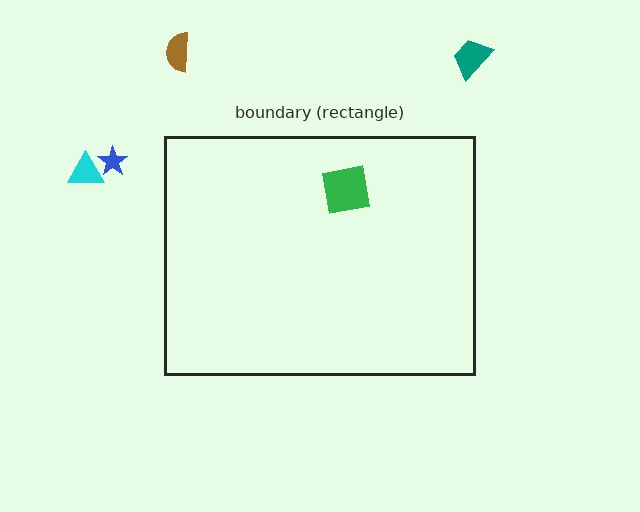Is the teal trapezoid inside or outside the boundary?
Outside.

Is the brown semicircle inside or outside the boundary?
Outside.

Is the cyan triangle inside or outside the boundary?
Outside.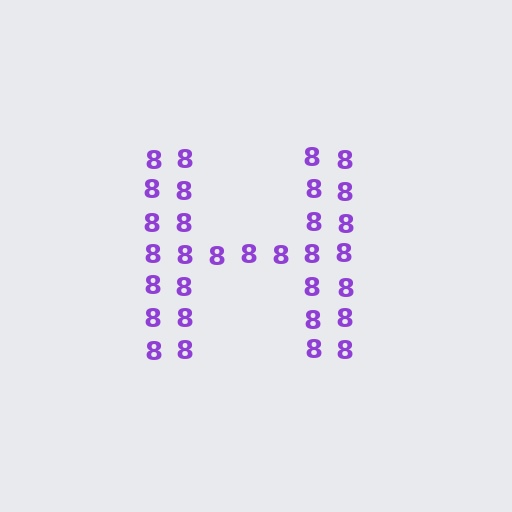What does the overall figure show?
The overall figure shows the letter H.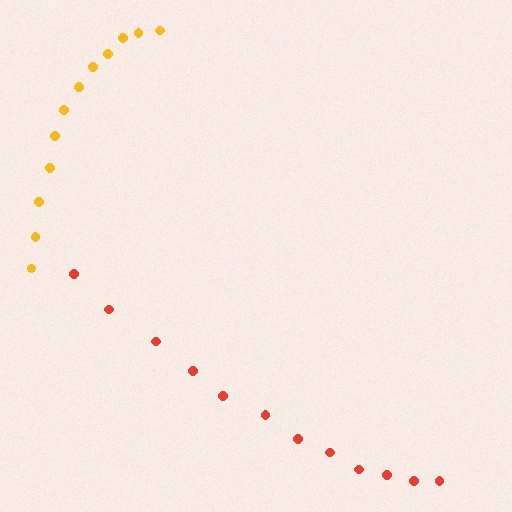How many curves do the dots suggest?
There are 2 distinct paths.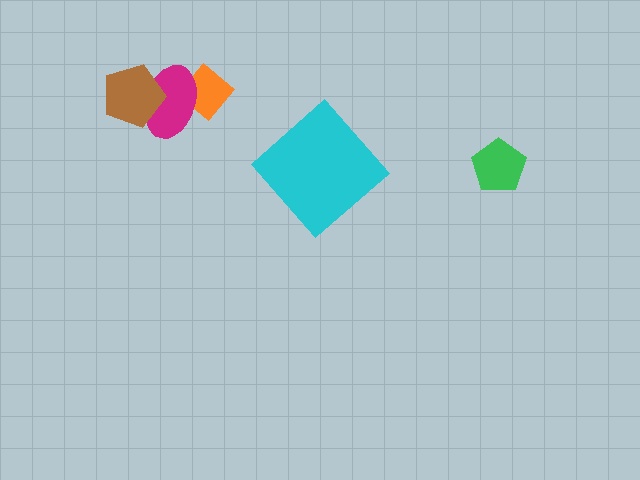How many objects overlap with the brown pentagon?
1 object overlaps with the brown pentagon.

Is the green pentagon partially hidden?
No, no other shape covers it.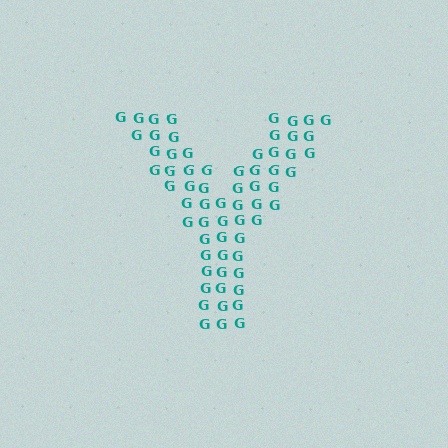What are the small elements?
The small elements are letter G's.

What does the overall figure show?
The overall figure shows the letter Y.